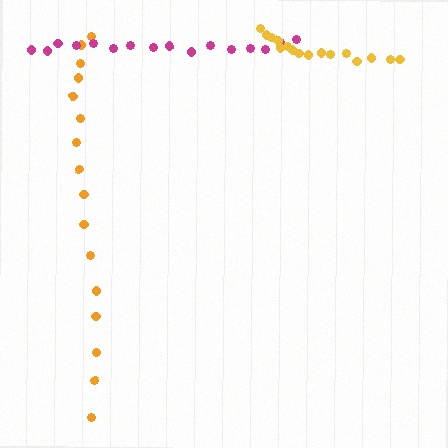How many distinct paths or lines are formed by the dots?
There are 3 distinct paths.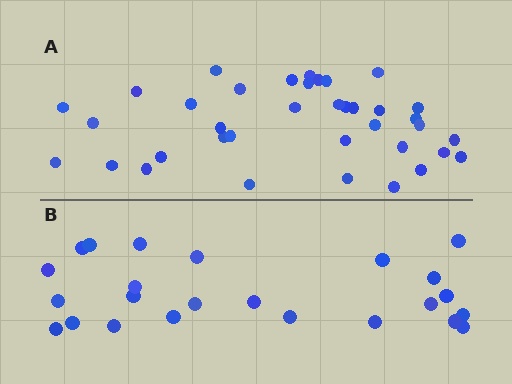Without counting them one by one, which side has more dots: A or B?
Region A (the top region) has more dots.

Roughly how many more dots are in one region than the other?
Region A has approximately 15 more dots than region B.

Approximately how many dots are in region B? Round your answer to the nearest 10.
About 20 dots. (The exact count is 24, which rounds to 20.)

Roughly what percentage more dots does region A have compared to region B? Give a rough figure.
About 55% more.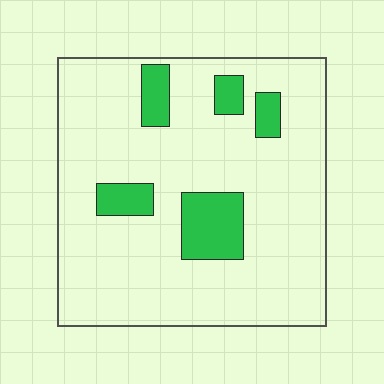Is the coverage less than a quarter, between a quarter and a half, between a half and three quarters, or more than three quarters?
Less than a quarter.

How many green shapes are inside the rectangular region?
5.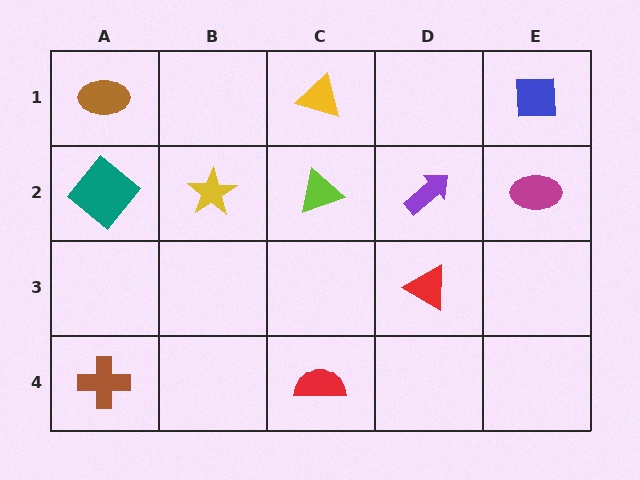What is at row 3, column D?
A red triangle.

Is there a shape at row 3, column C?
No, that cell is empty.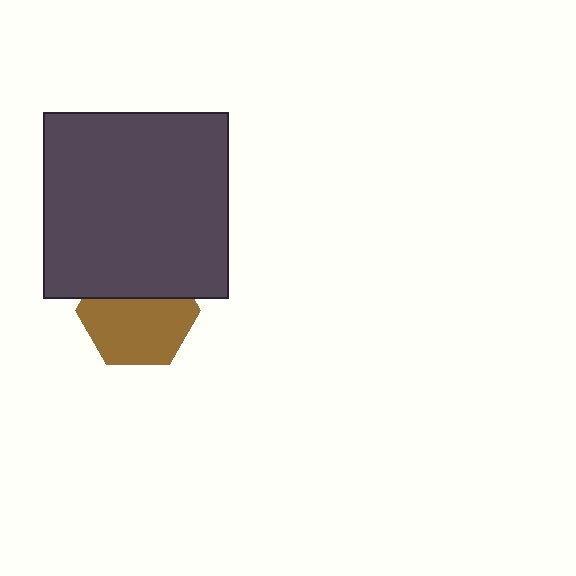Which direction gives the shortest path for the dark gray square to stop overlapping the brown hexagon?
Moving up gives the shortest separation.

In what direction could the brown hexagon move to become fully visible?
The brown hexagon could move down. That would shift it out from behind the dark gray square entirely.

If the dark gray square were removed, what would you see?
You would see the complete brown hexagon.